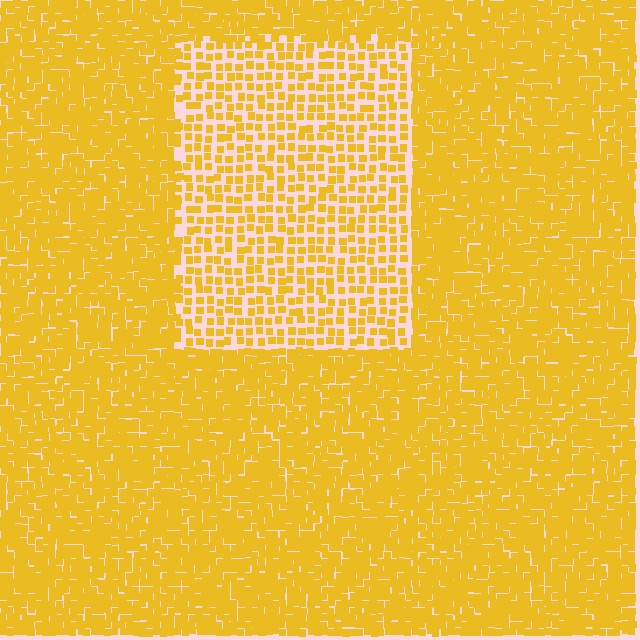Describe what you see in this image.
The image contains small yellow elements arranged at two different densities. A rectangle-shaped region is visible where the elements are less densely packed than the surrounding area.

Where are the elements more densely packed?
The elements are more densely packed outside the rectangle boundary.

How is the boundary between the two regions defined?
The boundary is defined by a change in element density (approximately 2.1x ratio). All elements are the same color, size, and shape.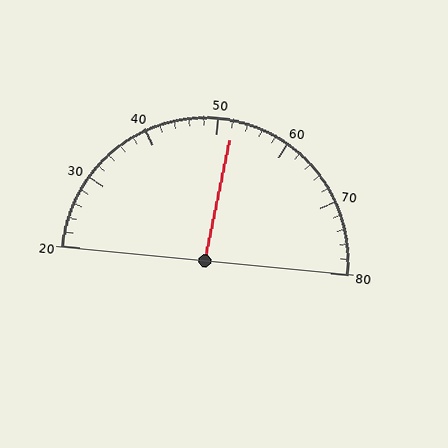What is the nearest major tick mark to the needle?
The nearest major tick mark is 50.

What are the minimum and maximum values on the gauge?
The gauge ranges from 20 to 80.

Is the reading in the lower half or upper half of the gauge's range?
The reading is in the upper half of the range (20 to 80).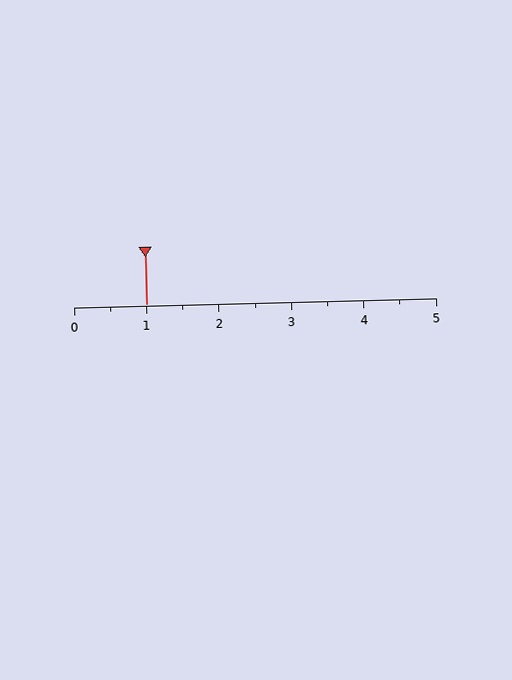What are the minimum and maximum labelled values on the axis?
The axis runs from 0 to 5.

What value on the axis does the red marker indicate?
The marker indicates approximately 1.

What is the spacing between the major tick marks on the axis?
The major ticks are spaced 1 apart.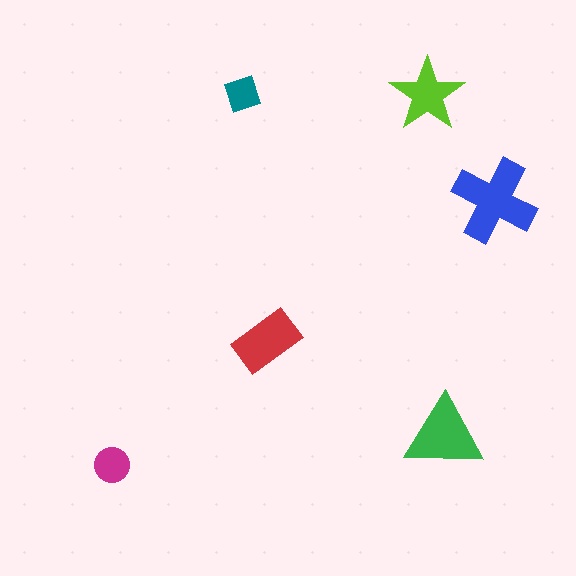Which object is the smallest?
The teal diamond.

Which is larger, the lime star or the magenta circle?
The lime star.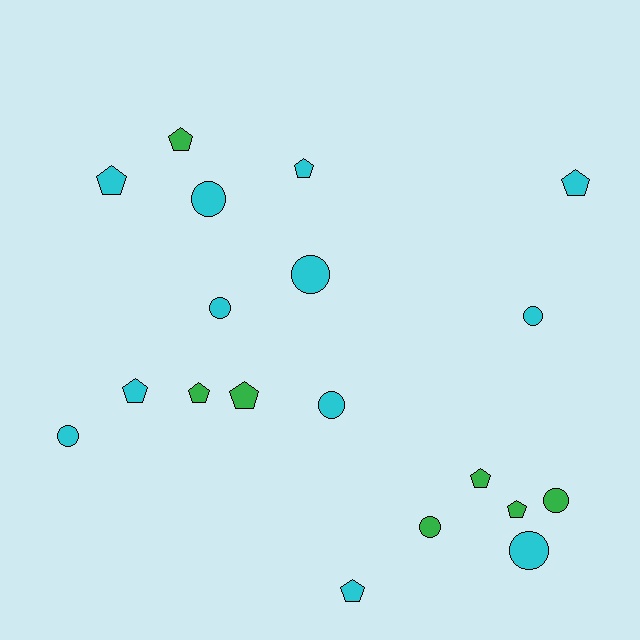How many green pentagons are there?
There are 5 green pentagons.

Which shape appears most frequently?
Pentagon, with 10 objects.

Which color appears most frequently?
Cyan, with 12 objects.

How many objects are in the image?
There are 19 objects.